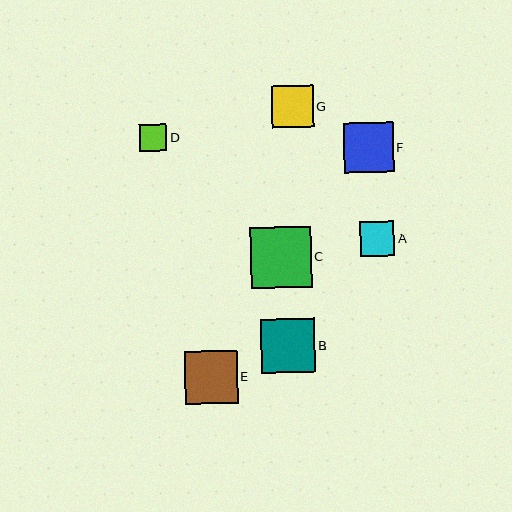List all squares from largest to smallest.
From largest to smallest: C, B, E, F, G, A, D.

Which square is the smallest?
Square D is the smallest with a size of approximately 27 pixels.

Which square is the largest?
Square C is the largest with a size of approximately 61 pixels.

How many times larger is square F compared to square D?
Square F is approximately 1.9 times the size of square D.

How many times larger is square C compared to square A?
Square C is approximately 1.7 times the size of square A.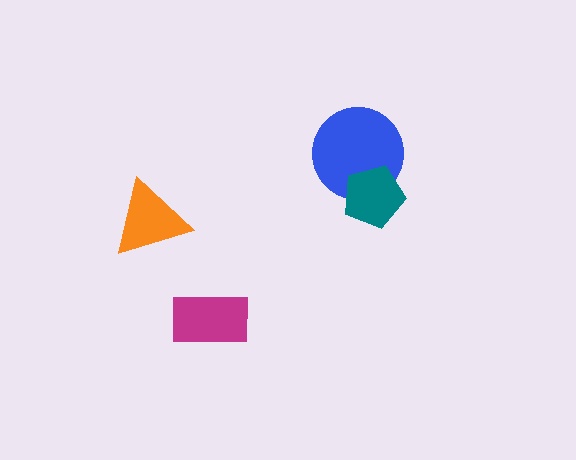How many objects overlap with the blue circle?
1 object overlaps with the blue circle.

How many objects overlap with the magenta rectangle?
0 objects overlap with the magenta rectangle.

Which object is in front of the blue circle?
The teal pentagon is in front of the blue circle.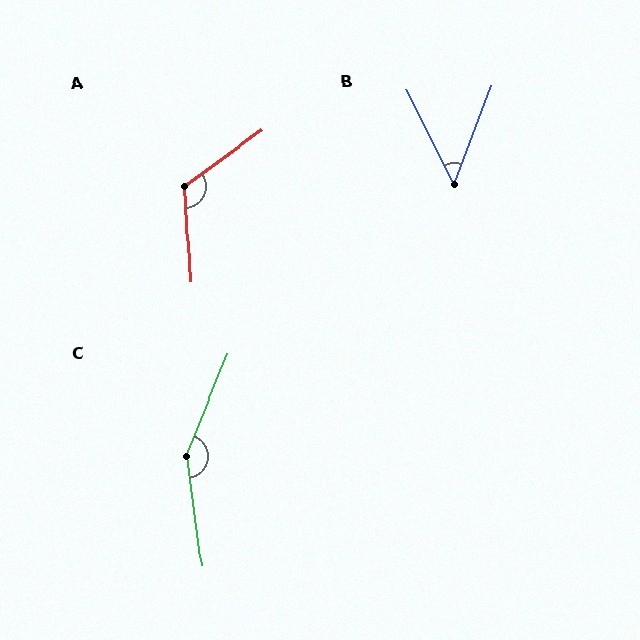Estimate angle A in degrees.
Approximately 122 degrees.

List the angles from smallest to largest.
B (48°), A (122°), C (150°).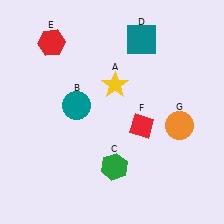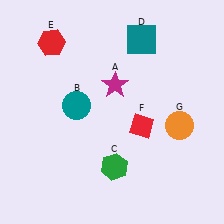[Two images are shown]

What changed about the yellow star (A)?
In Image 1, A is yellow. In Image 2, it changed to magenta.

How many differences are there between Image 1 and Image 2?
There is 1 difference between the two images.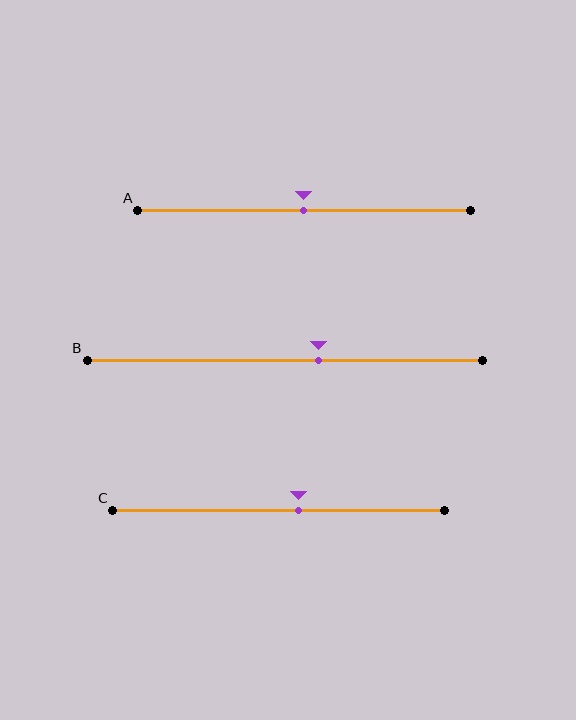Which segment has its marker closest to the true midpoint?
Segment A has its marker closest to the true midpoint.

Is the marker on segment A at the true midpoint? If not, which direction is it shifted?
Yes, the marker on segment A is at the true midpoint.